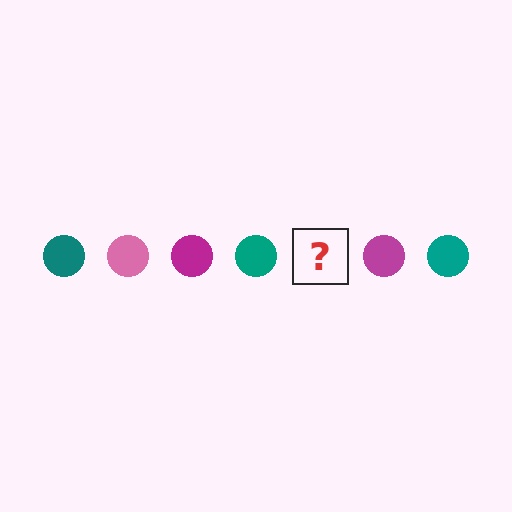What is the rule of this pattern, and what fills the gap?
The rule is that the pattern cycles through teal, pink, magenta circles. The gap should be filled with a pink circle.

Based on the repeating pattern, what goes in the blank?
The blank should be a pink circle.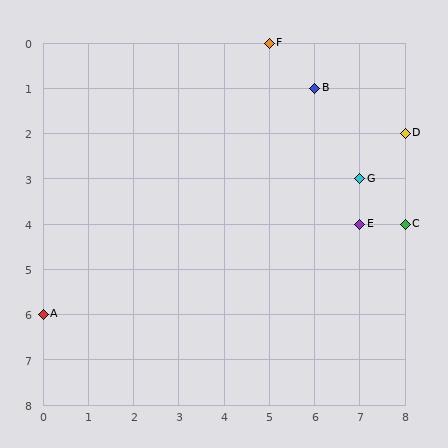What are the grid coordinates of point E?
Point E is at grid coordinates (7, 4).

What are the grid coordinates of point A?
Point A is at grid coordinates (0, 6).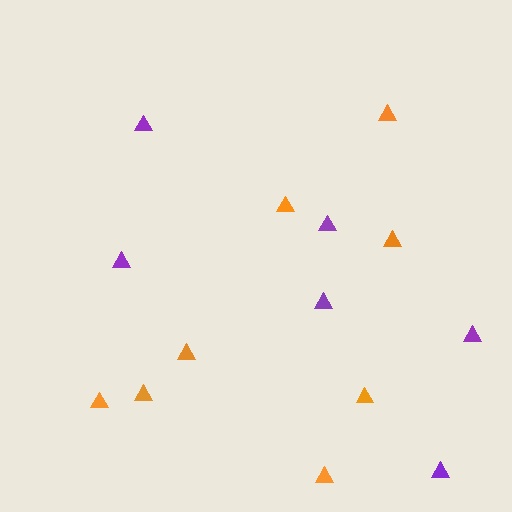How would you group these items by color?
There are 2 groups: one group of orange triangles (8) and one group of purple triangles (6).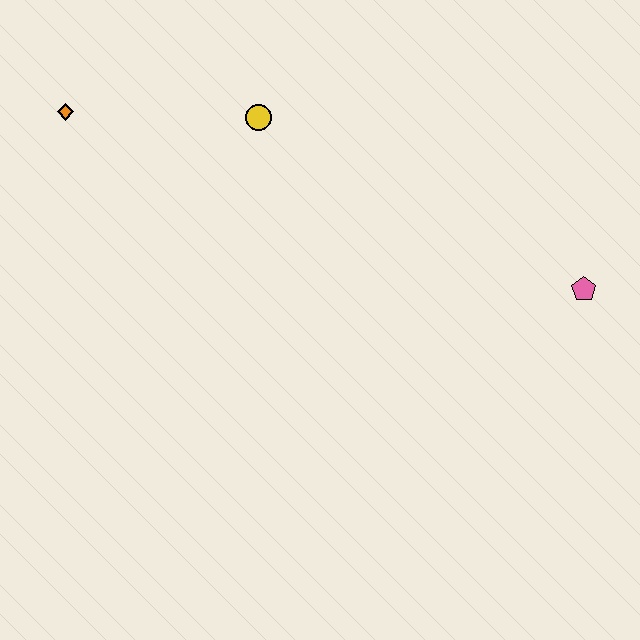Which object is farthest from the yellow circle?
The pink pentagon is farthest from the yellow circle.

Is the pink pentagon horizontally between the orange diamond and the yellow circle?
No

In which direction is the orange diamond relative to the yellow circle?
The orange diamond is to the left of the yellow circle.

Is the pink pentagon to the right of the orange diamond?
Yes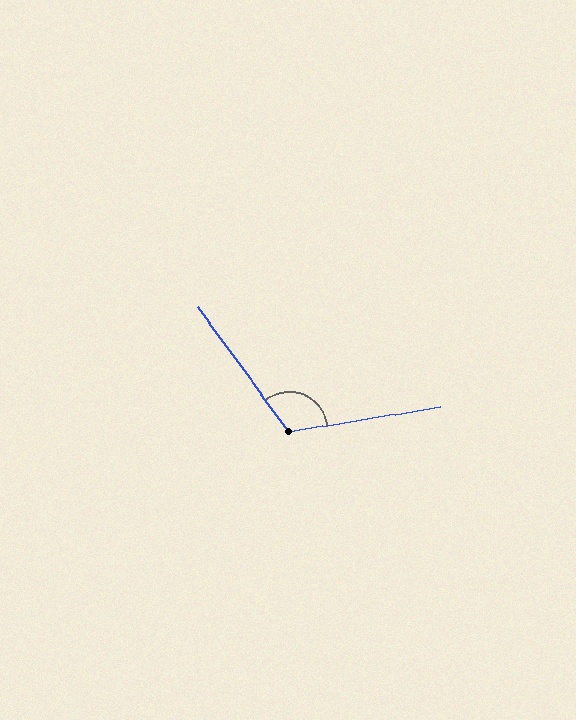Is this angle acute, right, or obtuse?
It is obtuse.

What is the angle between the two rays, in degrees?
Approximately 117 degrees.